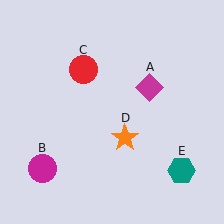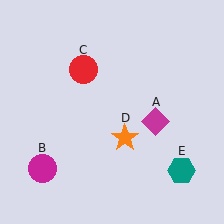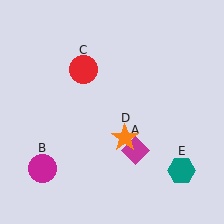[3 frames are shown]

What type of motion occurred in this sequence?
The magenta diamond (object A) rotated clockwise around the center of the scene.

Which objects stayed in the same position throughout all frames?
Magenta circle (object B) and red circle (object C) and orange star (object D) and teal hexagon (object E) remained stationary.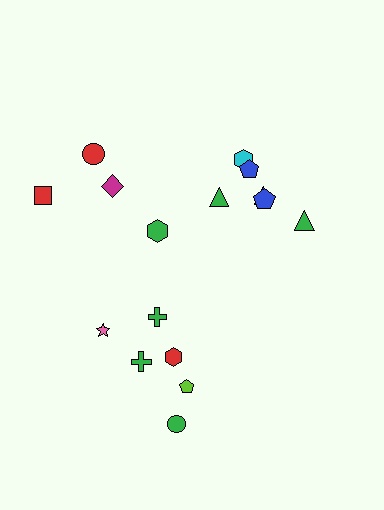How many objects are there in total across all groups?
There are 16 objects.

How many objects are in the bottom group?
There are 6 objects.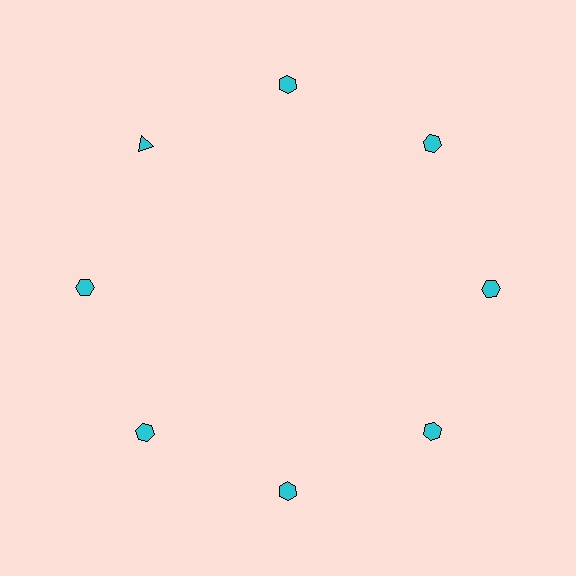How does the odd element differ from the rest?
It has a different shape: triangle instead of hexagon.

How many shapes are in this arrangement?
There are 8 shapes arranged in a ring pattern.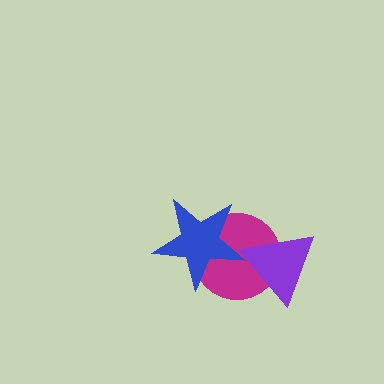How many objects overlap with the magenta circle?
2 objects overlap with the magenta circle.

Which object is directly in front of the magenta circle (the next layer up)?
The purple triangle is directly in front of the magenta circle.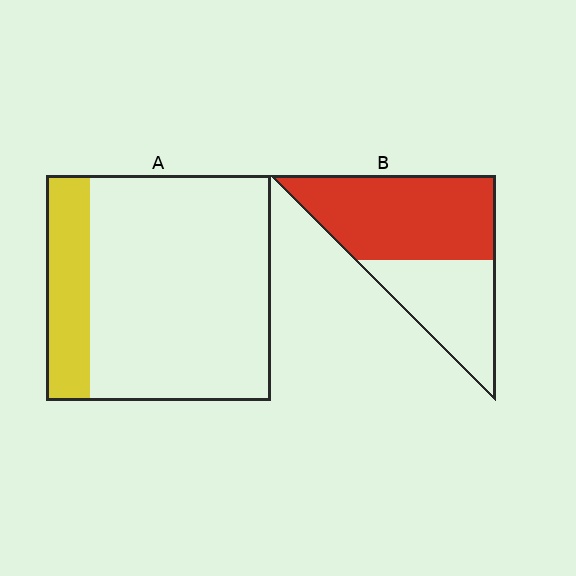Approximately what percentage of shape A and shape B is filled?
A is approximately 20% and B is approximately 60%.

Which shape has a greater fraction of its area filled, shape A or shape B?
Shape B.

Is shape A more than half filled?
No.